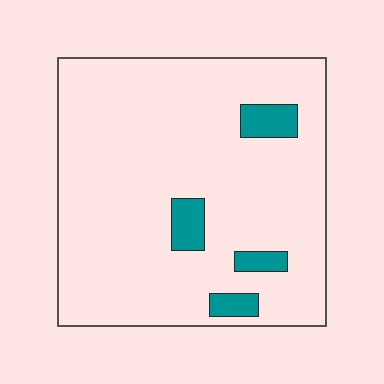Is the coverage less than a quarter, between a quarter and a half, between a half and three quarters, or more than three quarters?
Less than a quarter.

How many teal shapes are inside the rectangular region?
4.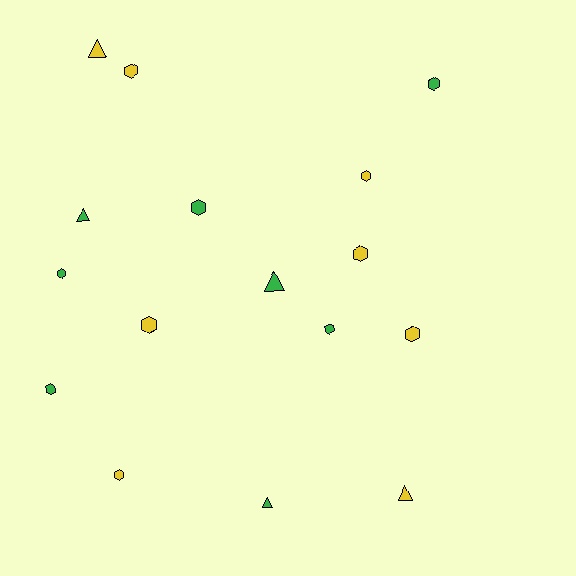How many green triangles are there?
There are 3 green triangles.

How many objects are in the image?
There are 16 objects.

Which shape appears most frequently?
Hexagon, with 11 objects.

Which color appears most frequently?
Green, with 8 objects.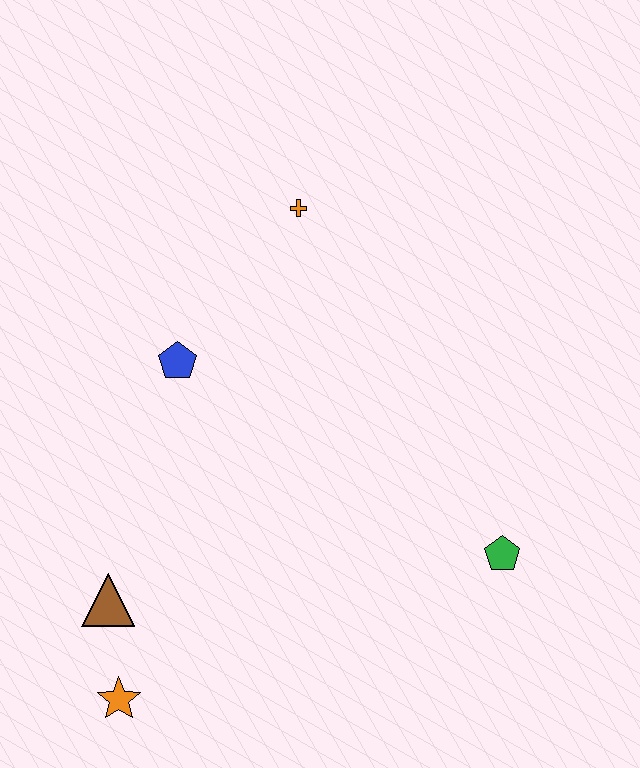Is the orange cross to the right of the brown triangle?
Yes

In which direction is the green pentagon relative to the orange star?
The green pentagon is to the right of the orange star.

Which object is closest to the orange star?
The brown triangle is closest to the orange star.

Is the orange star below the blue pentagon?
Yes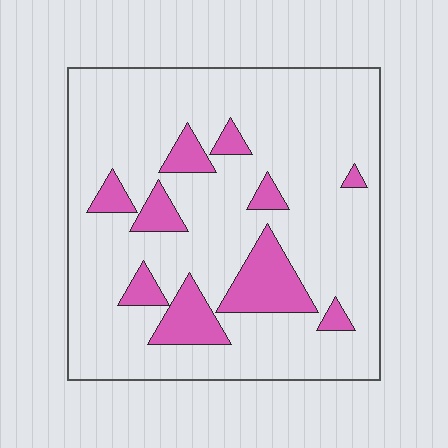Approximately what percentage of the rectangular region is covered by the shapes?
Approximately 15%.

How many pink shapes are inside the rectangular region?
10.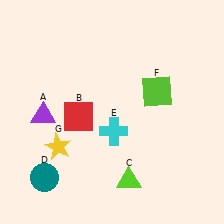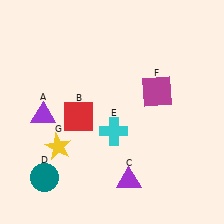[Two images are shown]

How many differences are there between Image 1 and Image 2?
There are 2 differences between the two images.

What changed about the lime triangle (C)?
In Image 1, C is lime. In Image 2, it changed to purple.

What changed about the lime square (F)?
In Image 1, F is lime. In Image 2, it changed to magenta.